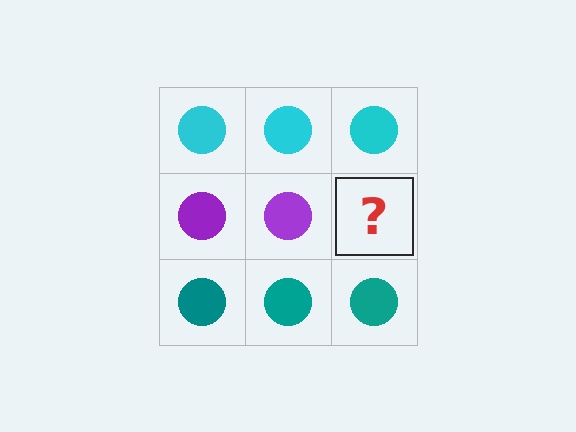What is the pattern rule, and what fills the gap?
The rule is that each row has a consistent color. The gap should be filled with a purple circle.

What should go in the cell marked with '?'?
The missing cell should contain a purple circle.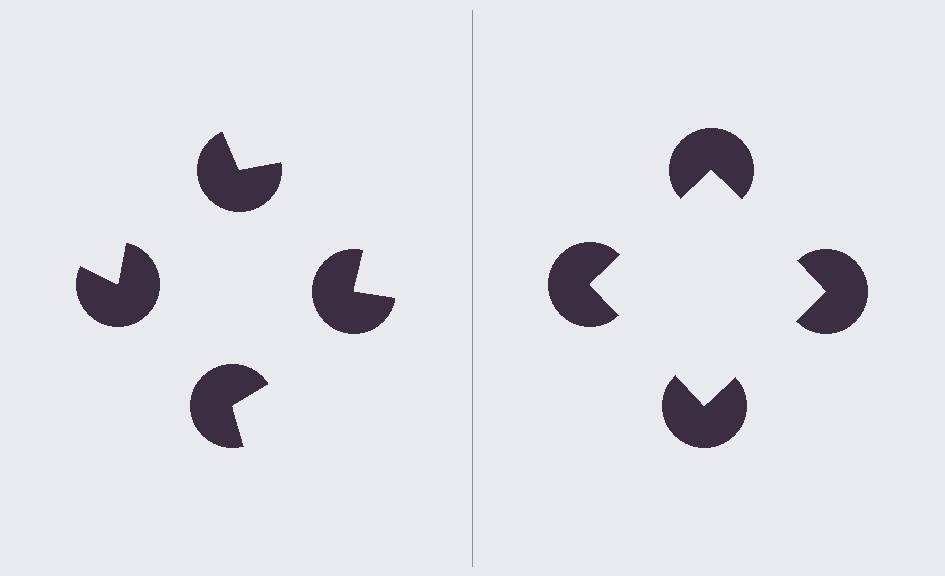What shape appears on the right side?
An illusory square.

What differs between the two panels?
The pac-man discs are positioned identically on both sides; only the wedge orientations differ. On the right they align to a square; on the left they are misaligned.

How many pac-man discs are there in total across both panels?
8 — 4 on each side.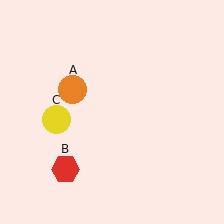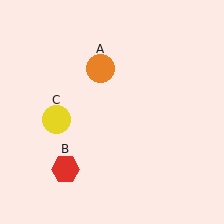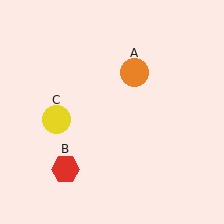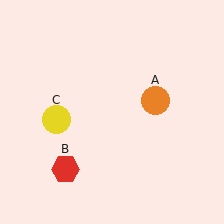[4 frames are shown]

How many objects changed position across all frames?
1 object changed position: orange circle (object A).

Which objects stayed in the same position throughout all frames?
Red hexagon (object B) and yellow circle (object C) remained stationary.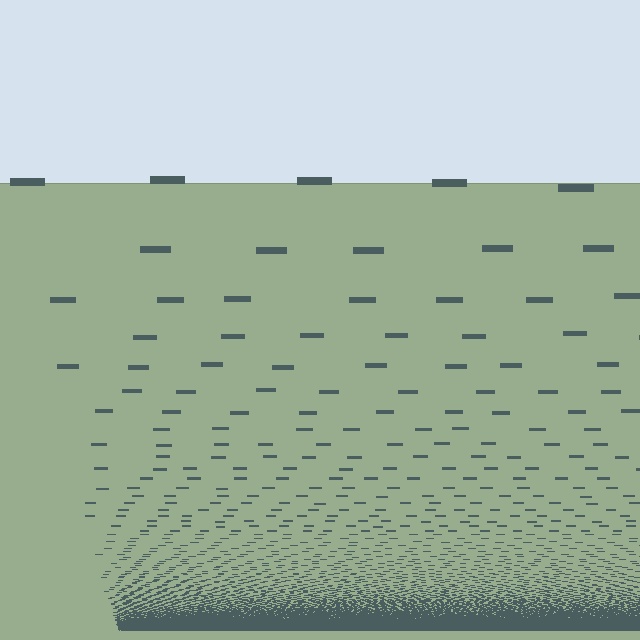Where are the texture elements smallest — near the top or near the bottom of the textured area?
Near the bottom.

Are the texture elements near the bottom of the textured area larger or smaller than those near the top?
Smaller. The gradient is inverted — elements near the bottom are smaller and denser.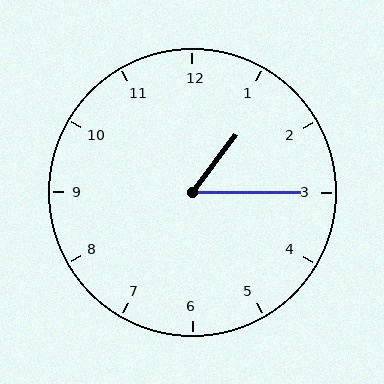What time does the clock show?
1:15.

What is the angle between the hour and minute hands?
Approximately 52 degrees.